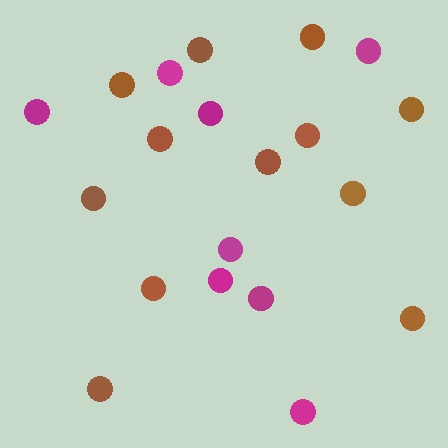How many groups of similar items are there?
There are 2 groups: one group of magenta circles (8) and one group of brown circles (12).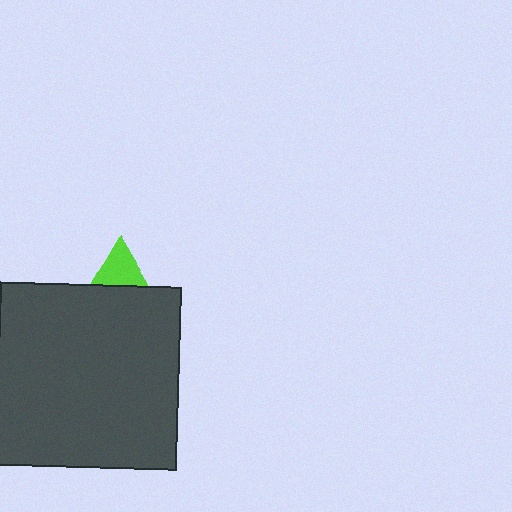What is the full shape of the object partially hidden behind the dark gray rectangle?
The partially hidden object is a lime triangle.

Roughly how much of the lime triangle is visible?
A small part of it is visible (roughly 38%).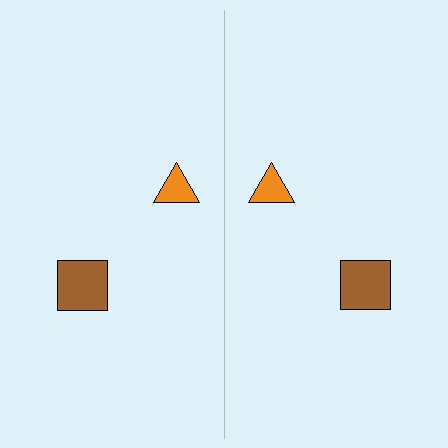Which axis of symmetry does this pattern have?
The pattern has a vertical axis of symmetry running through the center of the image.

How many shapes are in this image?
There are 4 shapes in this image.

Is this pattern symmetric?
Yes, this pattern has bilateral (reflection) symmetry.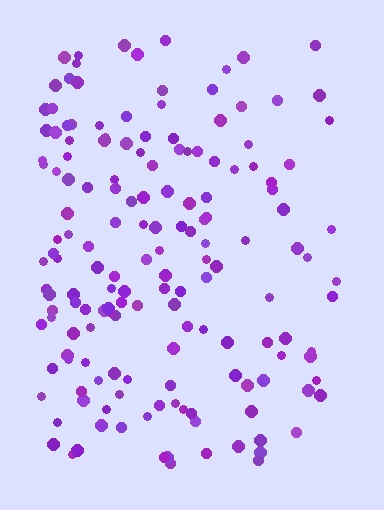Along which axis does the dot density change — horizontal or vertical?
Horizontal.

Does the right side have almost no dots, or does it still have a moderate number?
Still a moderate number, just noticeably fewer than the left.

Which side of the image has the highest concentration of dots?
The left.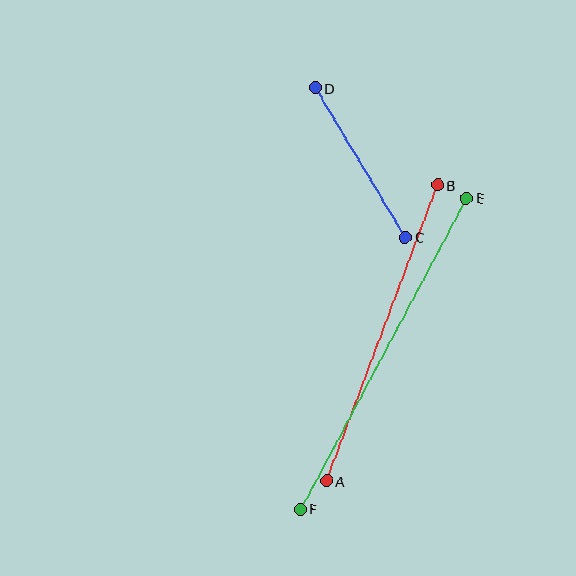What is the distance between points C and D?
The distance is approximately 174 pixels.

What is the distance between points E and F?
The distance is approximately 353 pixels.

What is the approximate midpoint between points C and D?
The midpoint is at approximately (360, 162) pixels.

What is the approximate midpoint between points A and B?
The midpoint is at approximately (382, 333) pixels.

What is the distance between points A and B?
The distance is approximately 316 pixels.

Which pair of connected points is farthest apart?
Points E and F are farthest apart.